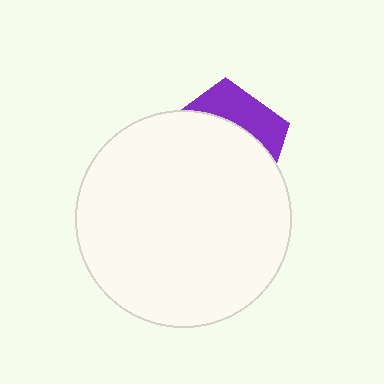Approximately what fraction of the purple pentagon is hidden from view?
Roughly 69% of the purple pentagon is hidden behind the white circle.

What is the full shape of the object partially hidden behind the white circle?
The partially hidden object is a purple pentagon.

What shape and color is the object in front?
The object in front is a white circle.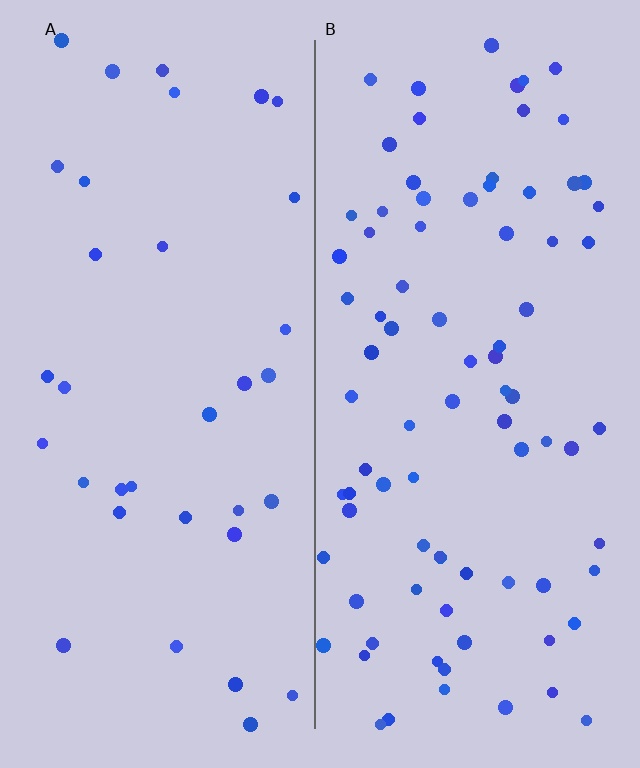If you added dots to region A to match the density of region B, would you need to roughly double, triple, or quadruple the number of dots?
Approximately double.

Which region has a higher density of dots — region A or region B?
B (the right).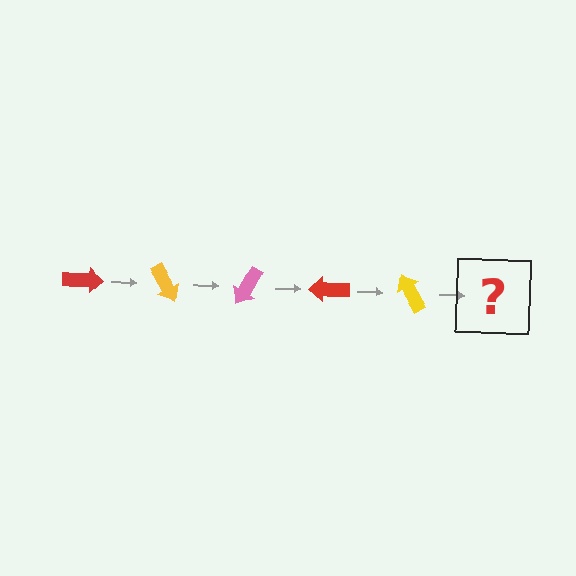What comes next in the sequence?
The next element should be a pink arrow, rotated 300 degrees from the start.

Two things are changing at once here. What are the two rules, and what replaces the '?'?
The two rules are that it rotates 60 degrees each step and the color cycles through red, yellow, and pink. The '?' should be a pink arrow, rotated 300 degrees from the start.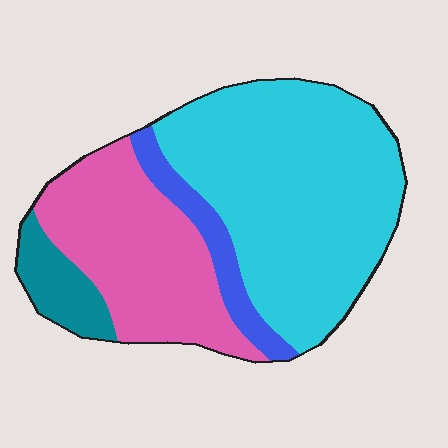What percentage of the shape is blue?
Blue covers about 10% of the shape.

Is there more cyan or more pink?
Cyan.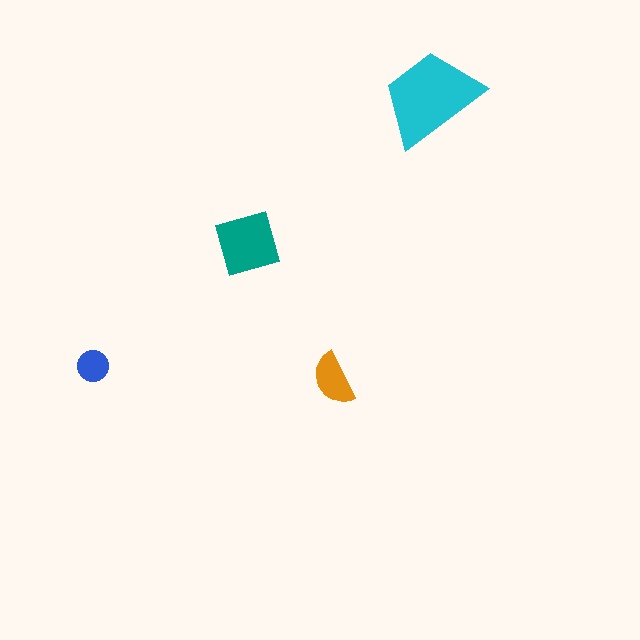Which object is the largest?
The cyan trapezoid.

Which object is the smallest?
The blue circle.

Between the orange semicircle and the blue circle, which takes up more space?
The orange semicircle.